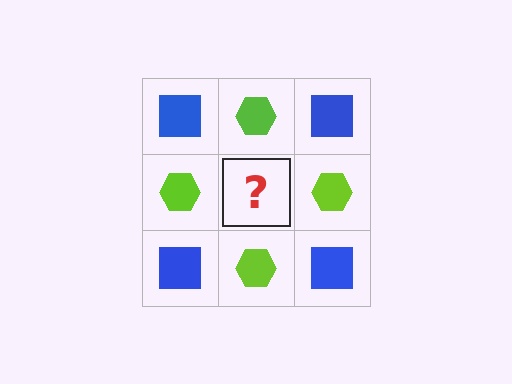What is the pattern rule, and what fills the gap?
The rule is that it alternates blue square and lime hexagon in a checkerboard pattern. The gap should be filled with a blue square.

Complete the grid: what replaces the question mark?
The question mark should be replaced with a blue square.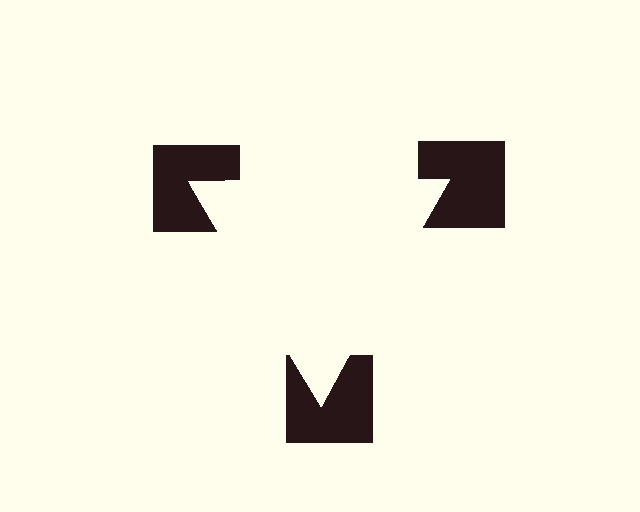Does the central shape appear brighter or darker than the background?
It typically appears slightly brighter than the background, even though no actual brightness change is drawn.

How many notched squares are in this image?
There are 3 — one at each vertex of the illusory triangle.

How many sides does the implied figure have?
3 sides.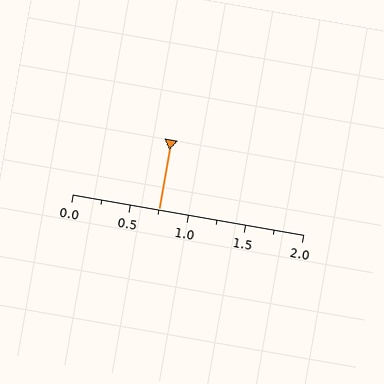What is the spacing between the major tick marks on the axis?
The major ticks are spaced 0.5 apart.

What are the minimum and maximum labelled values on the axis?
The axis runs from 0.0 to 2.0.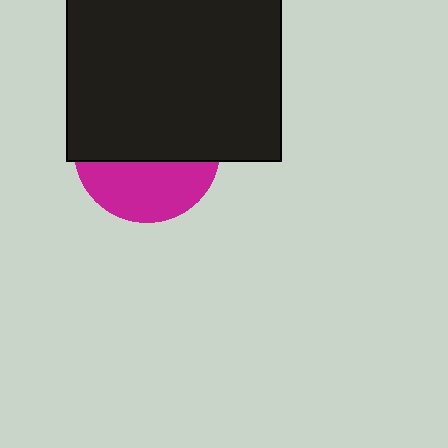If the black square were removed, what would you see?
You would see the complete magenta circle.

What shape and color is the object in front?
The object in front is a black square.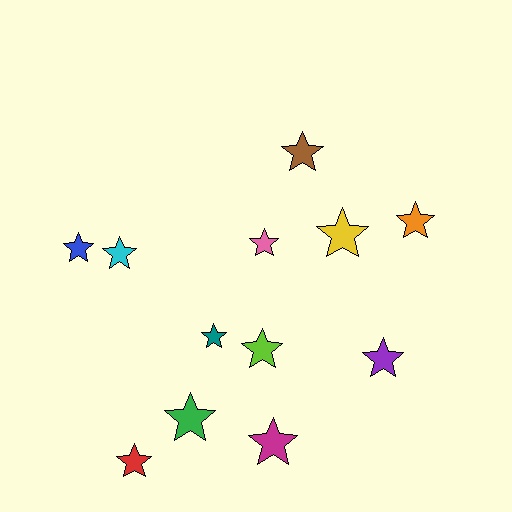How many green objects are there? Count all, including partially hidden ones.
There is 1 green object.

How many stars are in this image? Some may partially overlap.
There are 12 stars.